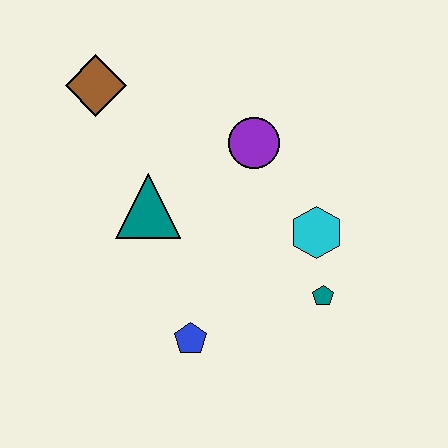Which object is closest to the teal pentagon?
The cyan hexagon is closest to the teal pentagon.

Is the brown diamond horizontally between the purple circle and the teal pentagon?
No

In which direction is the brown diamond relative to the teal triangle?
The brown diamond is above the teal triangle.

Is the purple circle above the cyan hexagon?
Yes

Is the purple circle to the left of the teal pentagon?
Yes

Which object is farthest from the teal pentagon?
The brown diamond is farthest from the teal pentagon.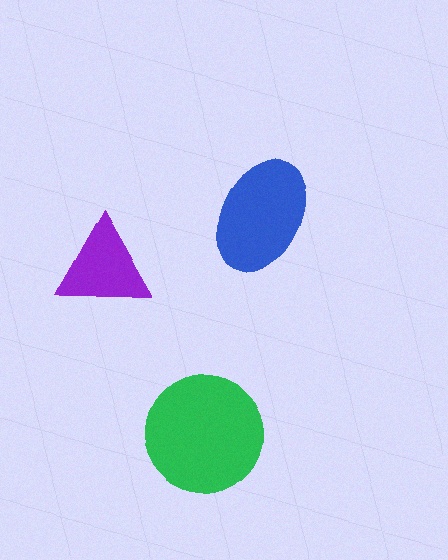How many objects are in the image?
There are 3 objects in the image.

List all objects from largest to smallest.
The green circle, the blue ellipse, the purple triangle.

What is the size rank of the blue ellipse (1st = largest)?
2nd.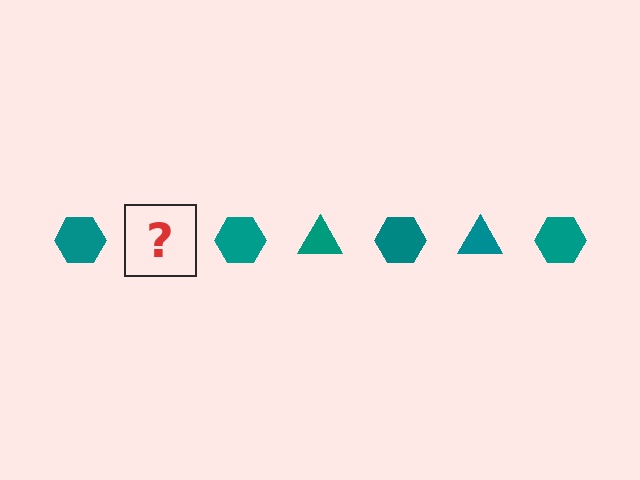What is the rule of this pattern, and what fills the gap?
The rule is that the pattern cycles through hexagon, triangle shapes in teal. The gap should be filled with a teal triangle.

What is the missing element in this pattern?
The missing element is a teal triangle.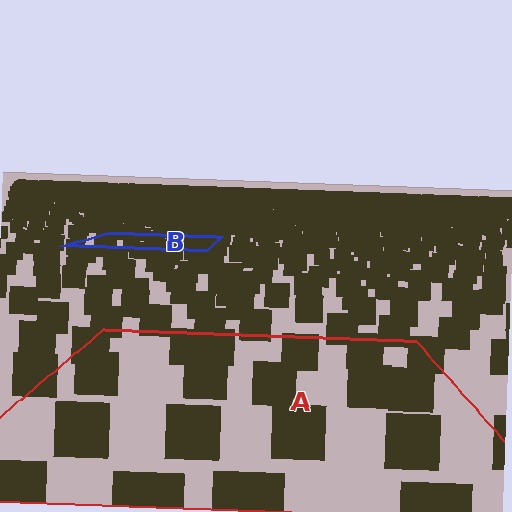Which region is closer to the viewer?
Region A is closer. The texture elements there are larger and more spread out.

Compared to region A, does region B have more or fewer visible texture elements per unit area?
Region B has more texture elements per unit area — they are packed more densely because it is farther away.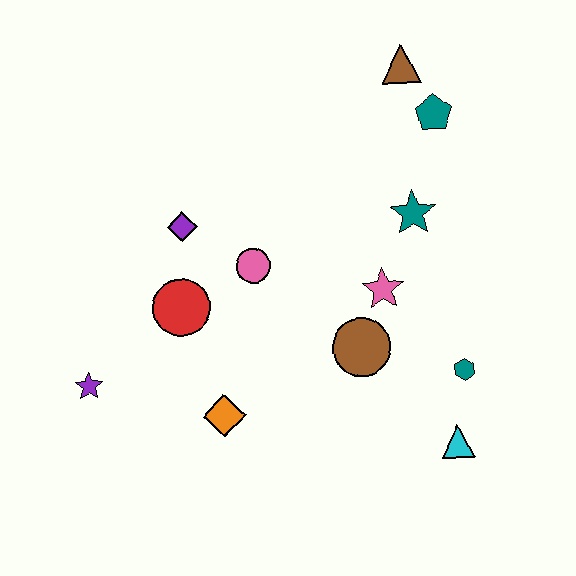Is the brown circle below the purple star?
No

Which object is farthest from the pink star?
The purple star is farthest from the pink star.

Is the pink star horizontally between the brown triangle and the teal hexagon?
No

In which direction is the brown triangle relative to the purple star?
The brown triangle is to the right of the purple star.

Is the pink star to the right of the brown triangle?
No